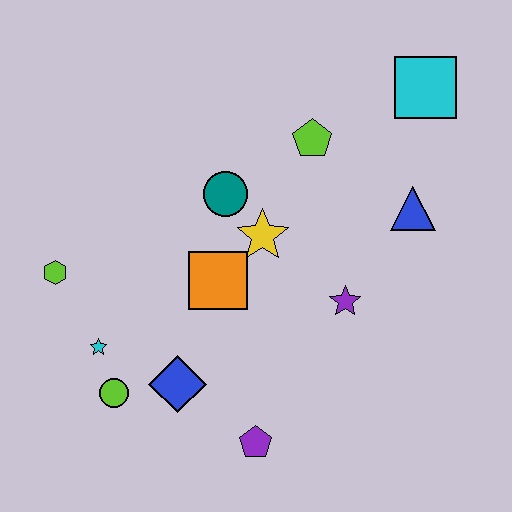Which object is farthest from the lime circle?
The cyan square is farthest from the lime circle.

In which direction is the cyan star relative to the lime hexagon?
The cyan star is below the lime hexagon.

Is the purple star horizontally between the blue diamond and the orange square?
No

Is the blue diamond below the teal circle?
Yes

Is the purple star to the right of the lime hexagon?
Yes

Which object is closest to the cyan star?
The lime circle is closest to the cyan star.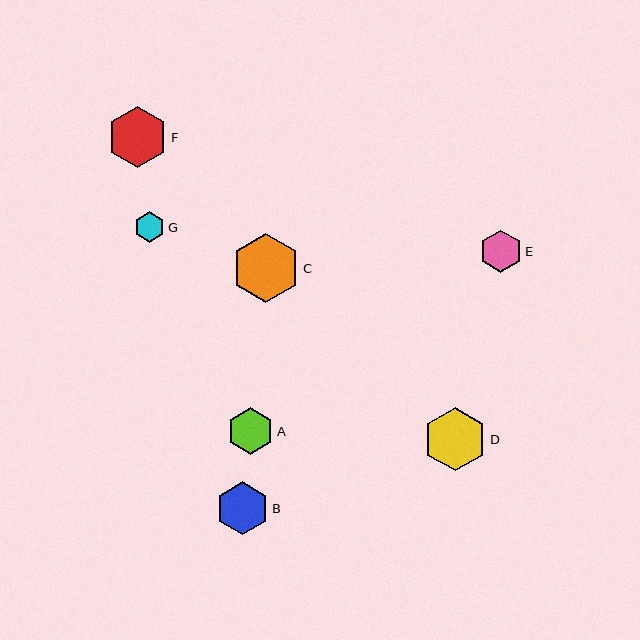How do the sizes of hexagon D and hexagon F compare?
Hexagon D and hexagon F are approximately the same size.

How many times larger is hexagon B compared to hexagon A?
Hexagon B is approximately 1.1 times the size of hexagon A.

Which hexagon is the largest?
Hexagon C is the largest with a size of approximately 68 pixels.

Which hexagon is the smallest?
Hexagon G is the smallest with a size of approximately 31 pixels.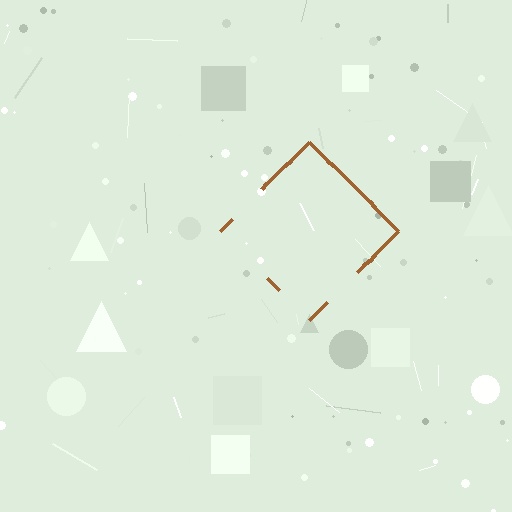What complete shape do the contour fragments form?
The contour fragments form a diamond.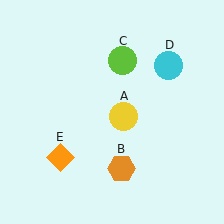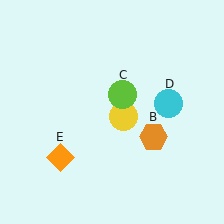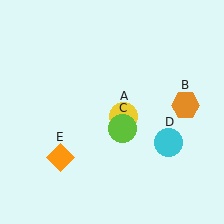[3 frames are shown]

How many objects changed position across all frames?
3 objects changed position: orange hexagon (object B), lime circle (object C), cyan circle (object D).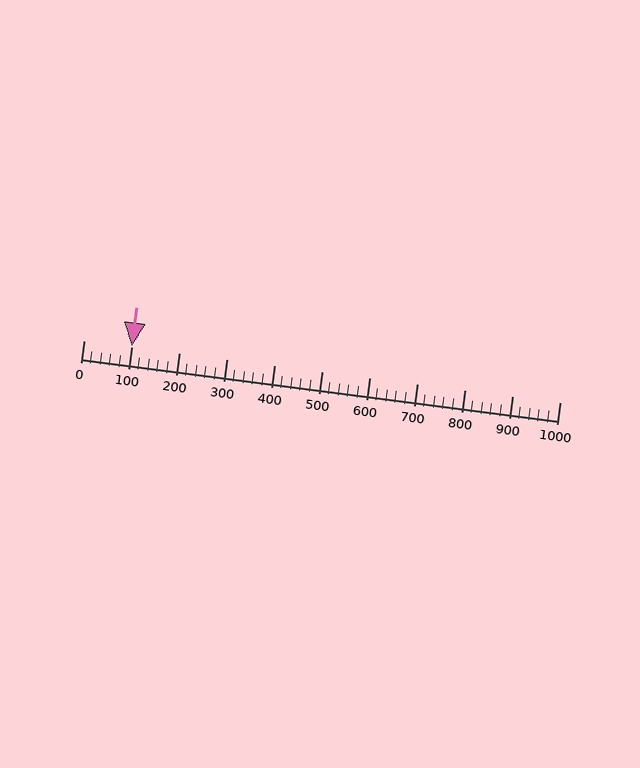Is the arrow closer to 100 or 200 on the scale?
The arrow is closer to 100.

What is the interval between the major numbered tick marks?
The major tick marks are spaced 100 units apart.